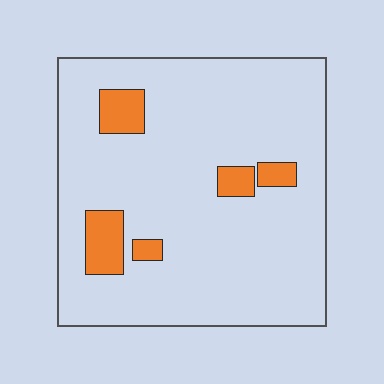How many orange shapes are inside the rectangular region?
5.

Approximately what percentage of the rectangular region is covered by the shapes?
Approximately 10%.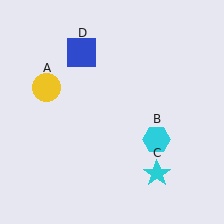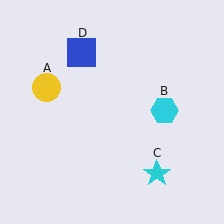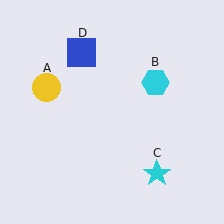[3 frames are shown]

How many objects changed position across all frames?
1 object changed position: cyan hexagon (object B).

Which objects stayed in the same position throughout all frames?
Yellow circle (object A) and cyan star (object C) and blue square (object D) remained stationary.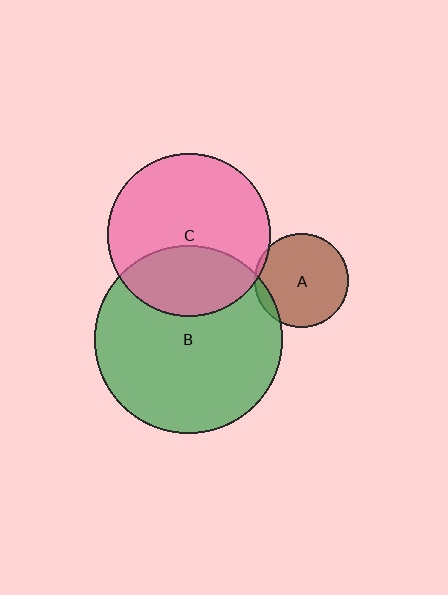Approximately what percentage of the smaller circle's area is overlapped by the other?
Approximately 5%.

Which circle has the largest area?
Circle B (green).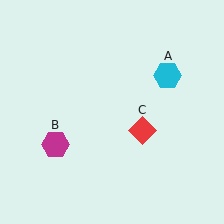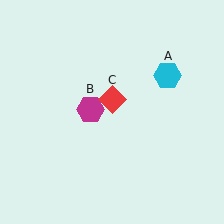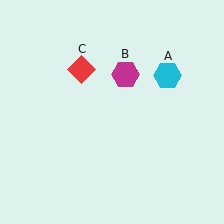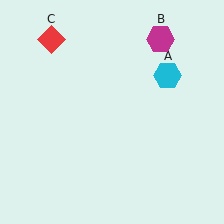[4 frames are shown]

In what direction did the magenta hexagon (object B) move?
The magenta hexagon (object B) moved up and to the right.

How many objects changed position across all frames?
2 objects changed position: magenta hexagon (object B), red diamond (object C).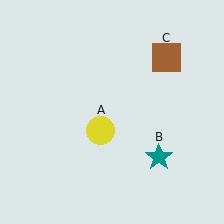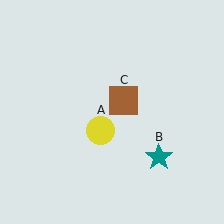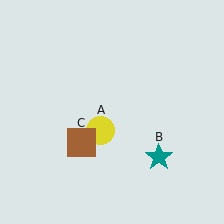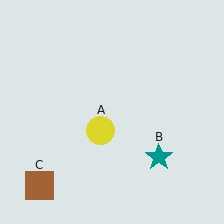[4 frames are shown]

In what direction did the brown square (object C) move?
The brown square (object C) moved down and to the left.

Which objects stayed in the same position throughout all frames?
Yellow circle (object A) and teal star (object B) remained stationary.